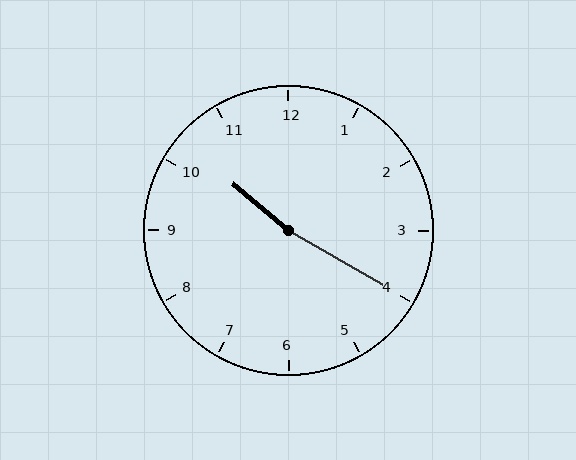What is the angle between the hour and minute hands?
Approximately 170 degrees.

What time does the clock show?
10:20.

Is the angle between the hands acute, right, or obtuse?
It is obtuse.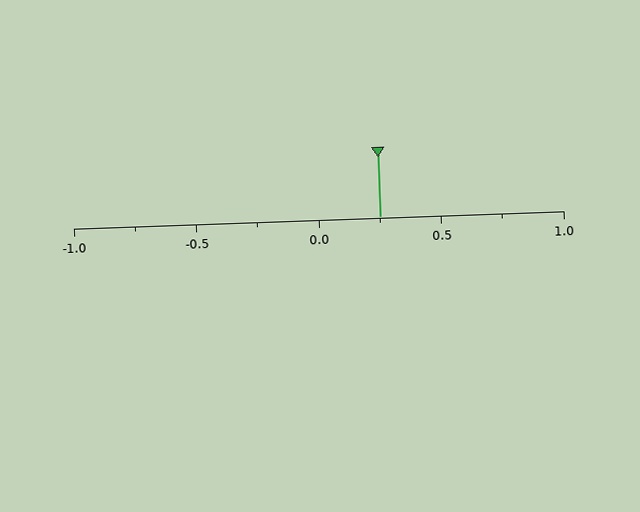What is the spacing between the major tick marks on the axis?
The major ticks are spaced 0.5 apart.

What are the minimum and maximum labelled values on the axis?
The axis runs from -1.0 to 1.0.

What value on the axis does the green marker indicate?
The marker indicates approximately 0.25.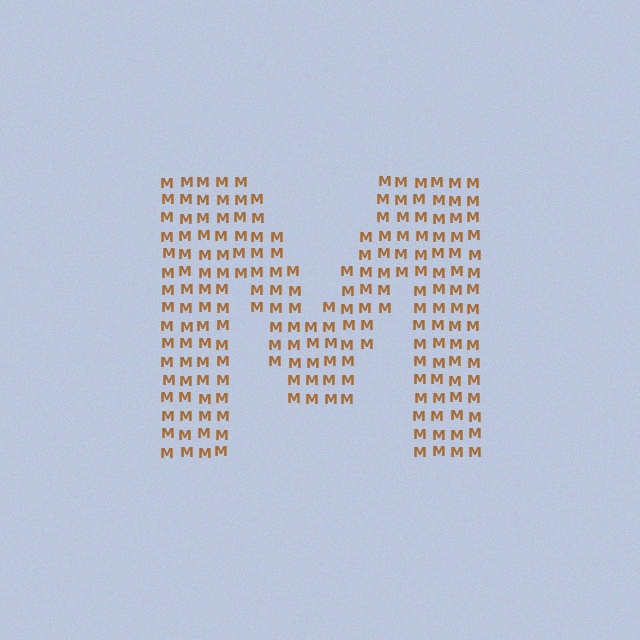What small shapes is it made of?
It is made of small letter M's.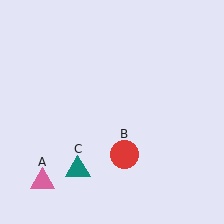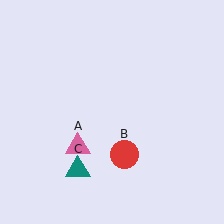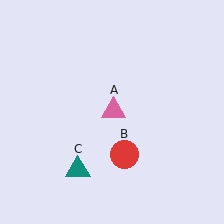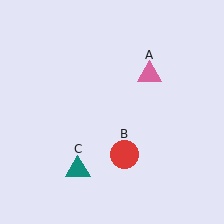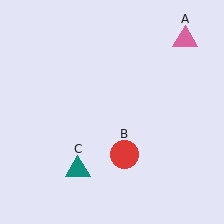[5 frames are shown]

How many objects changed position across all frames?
1 object changed position: pink triangle (object A).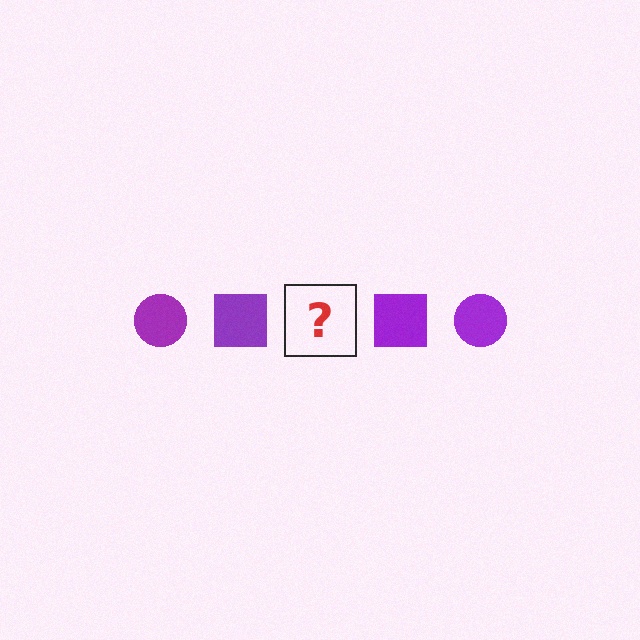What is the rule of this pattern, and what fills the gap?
The rule is that the pattern cycles through circle, square shapes in purple. The gap should be filled with a purple circle.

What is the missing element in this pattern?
The missing element is a purple circle.